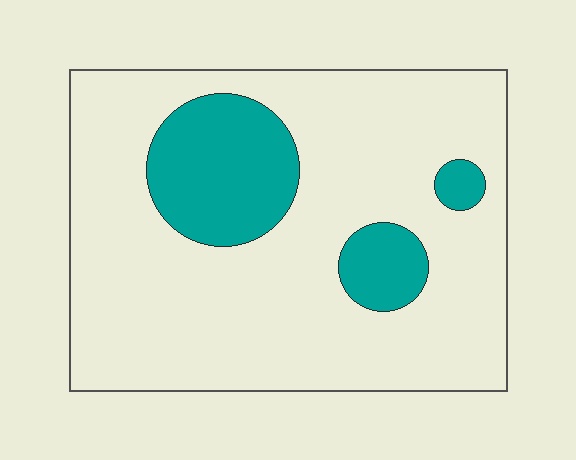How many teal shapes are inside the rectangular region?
3.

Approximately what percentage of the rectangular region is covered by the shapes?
Approximately 20%.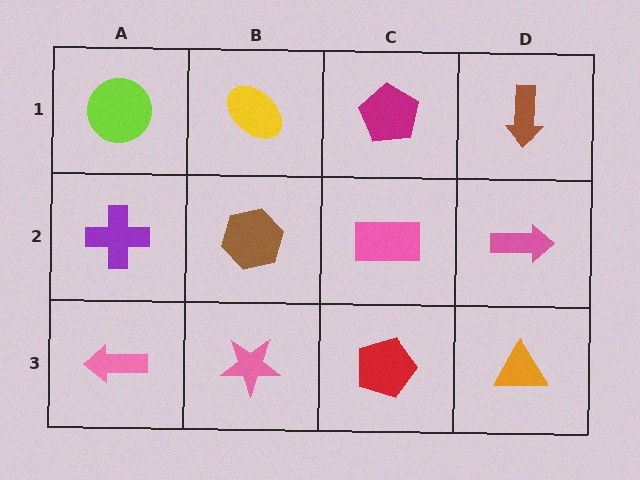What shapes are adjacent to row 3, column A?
A purple cross (row 2, column A), a pink star (row 3, column B).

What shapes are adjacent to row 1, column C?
A pink rectangle (row 2, column C), a yellow ellipse (row 1, column B), a brown arrow (row 1, column D).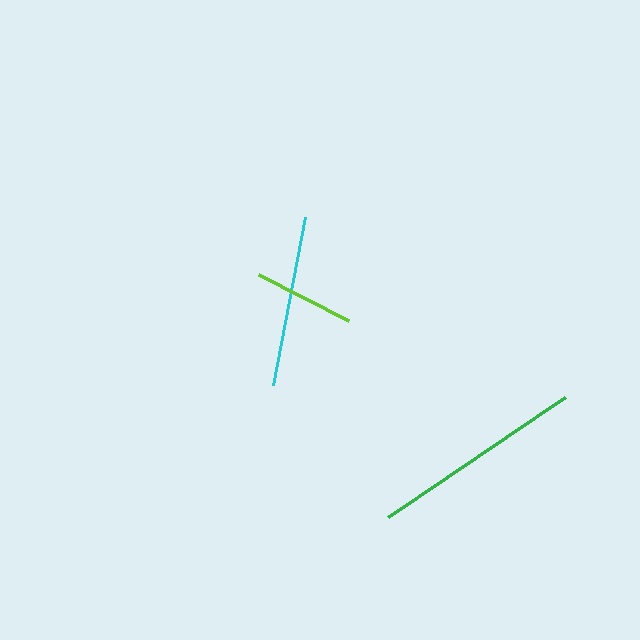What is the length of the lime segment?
The lime segment is approximately 102 pixels long.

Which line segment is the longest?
The green line is the longest at approximately 214 pixels.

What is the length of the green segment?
The green segment is approximately 214 pixels long.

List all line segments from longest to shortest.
From longest to shortest: green, cyan, lime.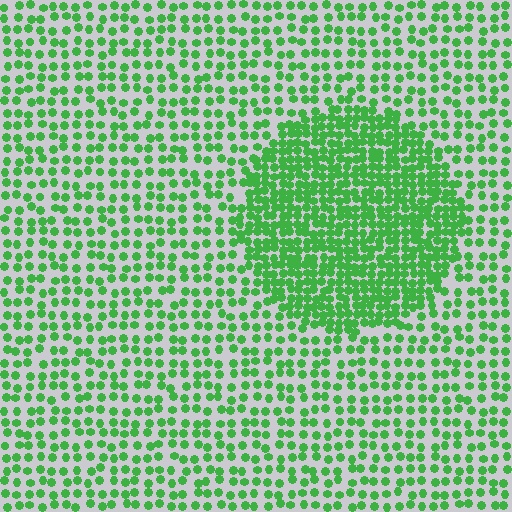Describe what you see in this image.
The image contains small green elements arranged at two different densities. A circle-shaped region is visible where the elements are more densely packed than the surrounding area.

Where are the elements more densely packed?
The elements are more densely packed inside the circle boundary.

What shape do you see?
I see a circle.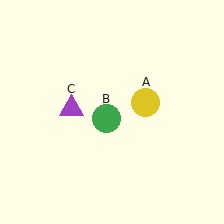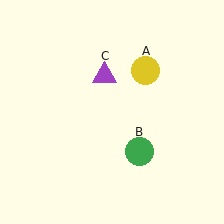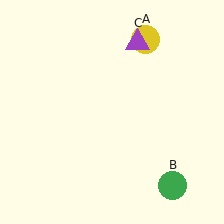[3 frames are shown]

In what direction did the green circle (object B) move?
The green circle (object B) moved down and to the right.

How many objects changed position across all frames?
3 objects changed position: yellow circle (object A), green circle (object B), purple triangle (object C).